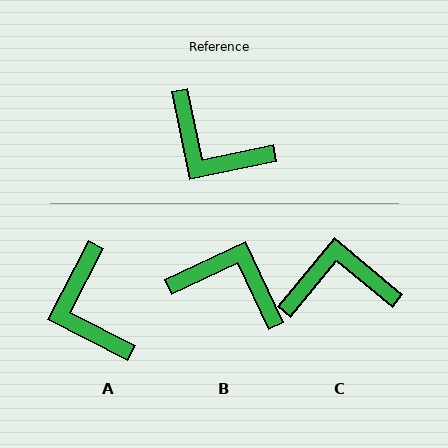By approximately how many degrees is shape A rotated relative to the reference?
Approximately 39 degrees clockwise.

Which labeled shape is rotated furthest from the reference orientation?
B, about 166 degrees away.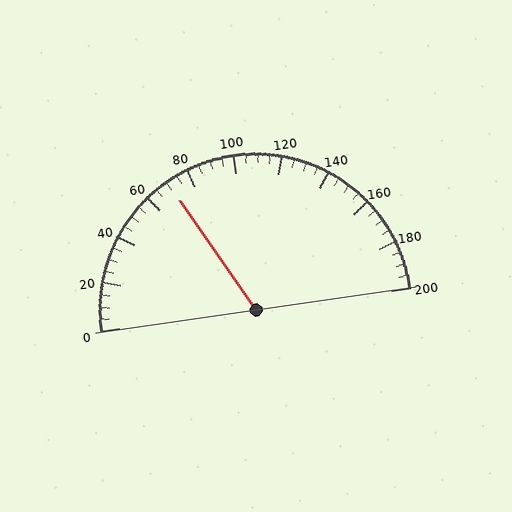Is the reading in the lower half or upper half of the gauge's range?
The reading is in the lower half of the range (0 to 200).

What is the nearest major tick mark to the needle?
The nearest major tick mark is 80.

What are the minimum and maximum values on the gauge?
The gauge ranges from 0 to 200.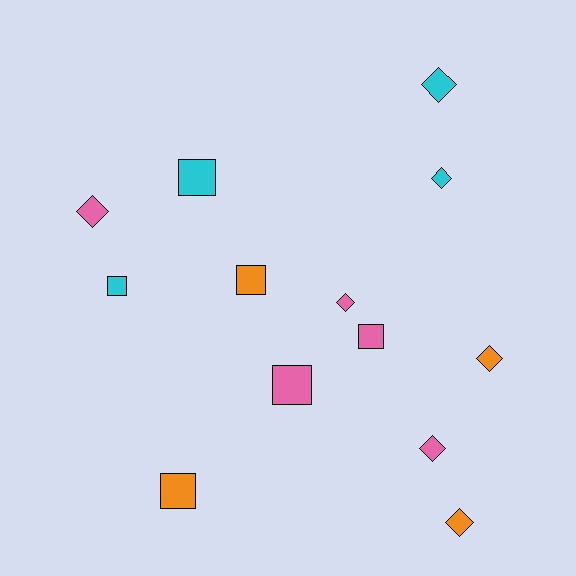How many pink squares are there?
There are 2 pink squares.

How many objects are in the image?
There are 13 objects.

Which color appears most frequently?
Pink, with 5 objects.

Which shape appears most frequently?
Diamond, with 7 objects.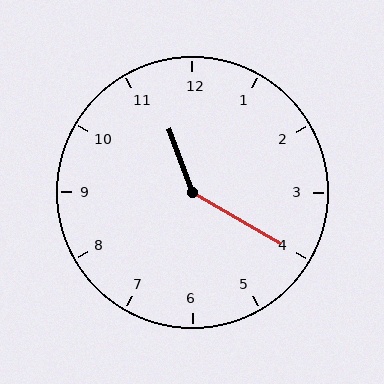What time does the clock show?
11:20.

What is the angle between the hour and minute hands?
Approximately 140 degrees.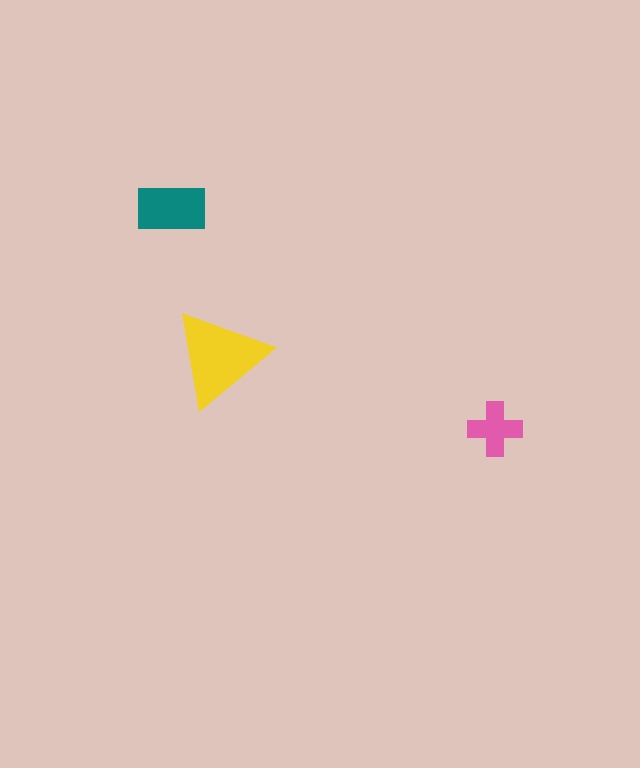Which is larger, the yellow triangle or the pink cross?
The yellow triangle.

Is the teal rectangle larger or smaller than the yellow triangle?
Smaller.